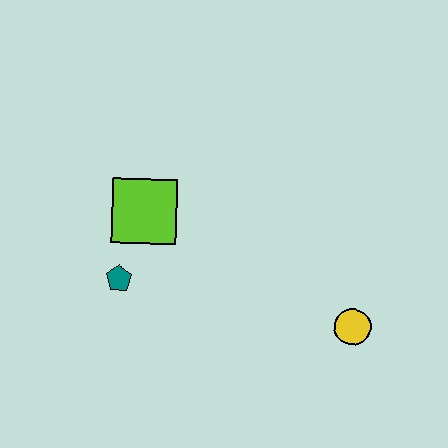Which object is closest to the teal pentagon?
The lime square is closest to the teal pentagon.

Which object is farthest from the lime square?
The yellow circle is farthest from the lime square.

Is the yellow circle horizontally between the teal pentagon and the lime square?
No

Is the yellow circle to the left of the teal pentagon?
No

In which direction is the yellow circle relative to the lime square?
The yellow circle is to the right of the lime square.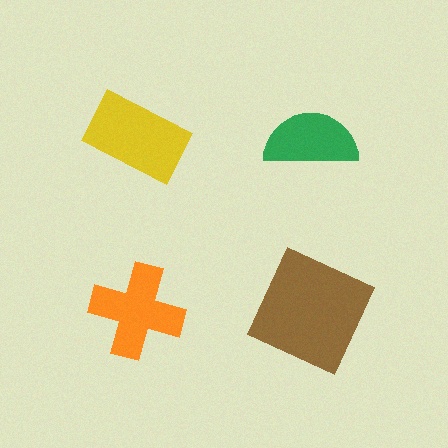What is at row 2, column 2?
A brown square.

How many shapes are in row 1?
2 shapes.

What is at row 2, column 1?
An orange cross.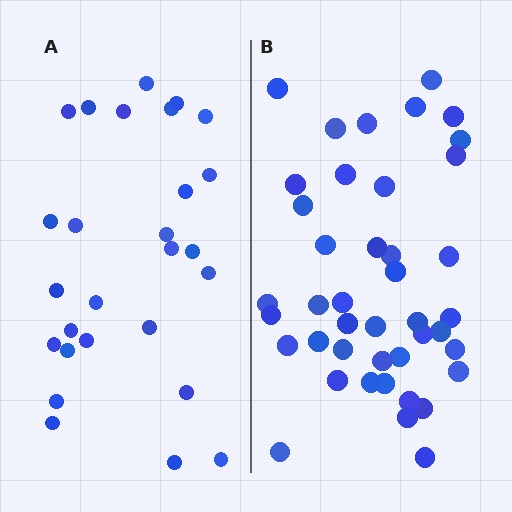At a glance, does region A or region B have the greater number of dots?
Region B (the right region) has more dots.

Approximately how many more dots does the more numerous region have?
Region B has approximately 15 more dots than region A.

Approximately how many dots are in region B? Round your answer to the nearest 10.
About 40 dots. (The exact count is 42, which rounds to 40.)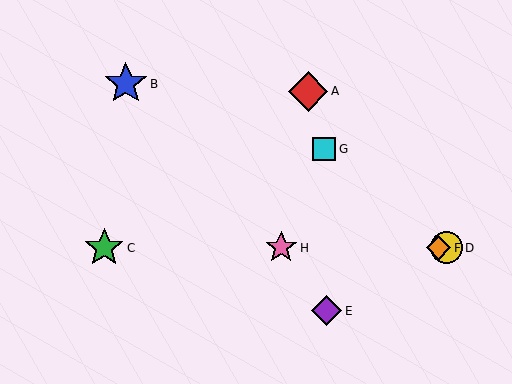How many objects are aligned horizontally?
4 objects (C, D, F, H) are aligned horizontally.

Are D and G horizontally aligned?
No, D is at y≈248 and G is at y≈149.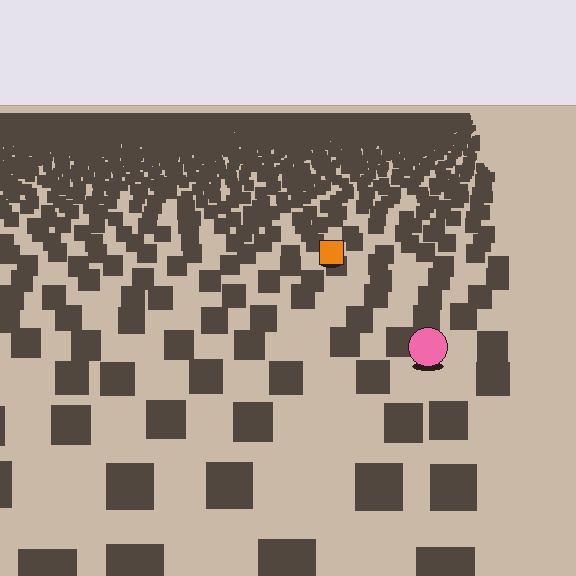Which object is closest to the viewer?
The pink circle is closest. The texture marks near it are larger and more spread out.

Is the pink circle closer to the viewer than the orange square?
Yes. The pink circle is closer — you can tell from the texture gradient: the ground texture is coarser near it.